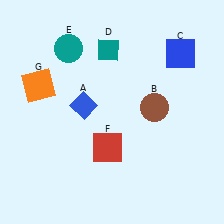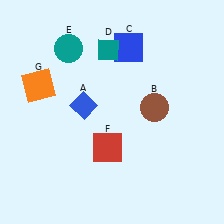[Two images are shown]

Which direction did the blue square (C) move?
The blue square (C) moved left.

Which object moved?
The blue square (C) moved left.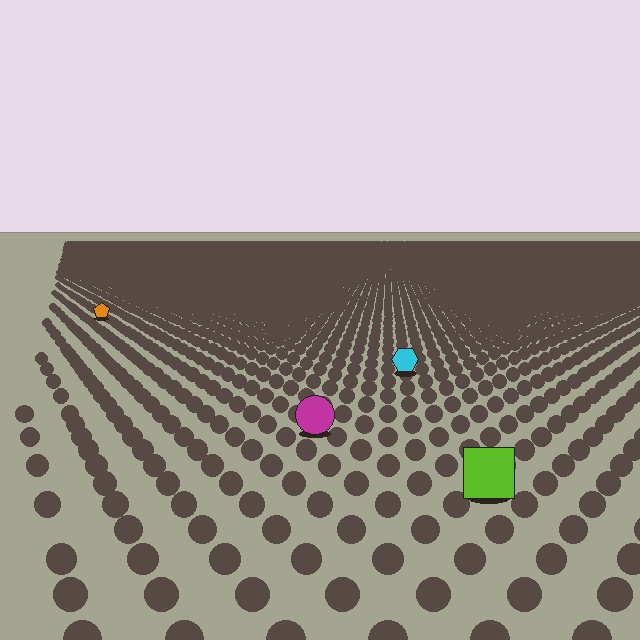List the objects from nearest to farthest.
From nearest to farthest: the lime square, the magenta circle, the cyan hexagon, the orange pentagon.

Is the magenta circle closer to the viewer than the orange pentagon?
Yes. The magenta circle is closer — you can tell from the texture gradient: the ground texture is coarser near it.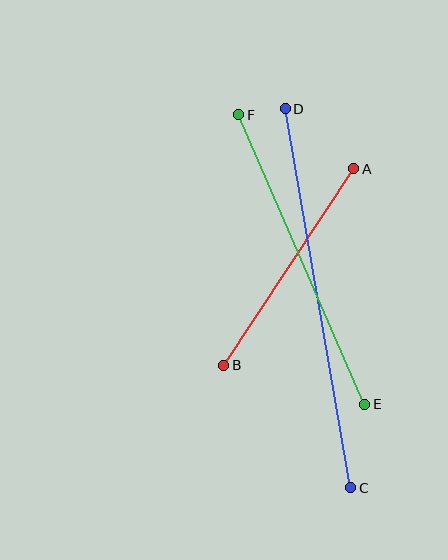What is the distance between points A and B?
The distance is approximately 236 pixels.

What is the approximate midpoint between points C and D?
The midpoint is at approximately (318, 298) pixels.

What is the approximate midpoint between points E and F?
The midpoint is at approximately (302, 260) pixels.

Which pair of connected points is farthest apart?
Points C and D are farthest apart.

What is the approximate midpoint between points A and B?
The midpoint is at approximately (289, 267) pixels.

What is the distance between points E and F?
The distance is approximately 316 pixels.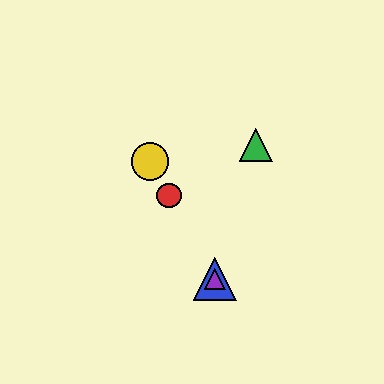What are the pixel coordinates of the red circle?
The red circle is at (169, 195).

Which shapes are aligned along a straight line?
The red circle, the blue triangle, the yellow circle, the purple triangle are aligned along a straight line.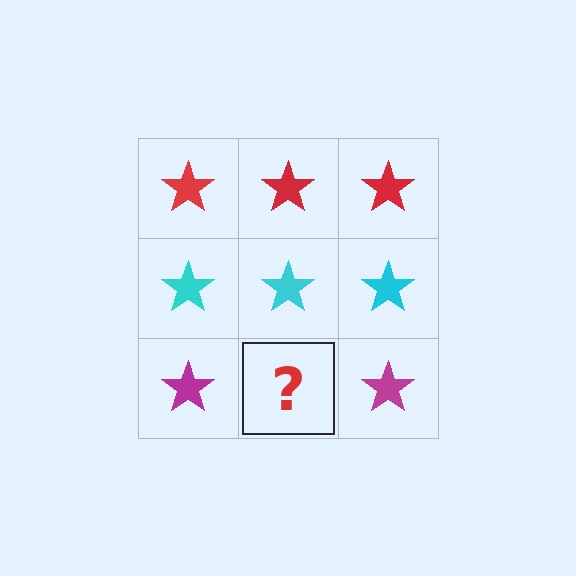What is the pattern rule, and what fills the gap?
The rule is that each row has a consistent color. The gap should be filled with a magenta star.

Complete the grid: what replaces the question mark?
The question mark should be replaced with a magenta star.